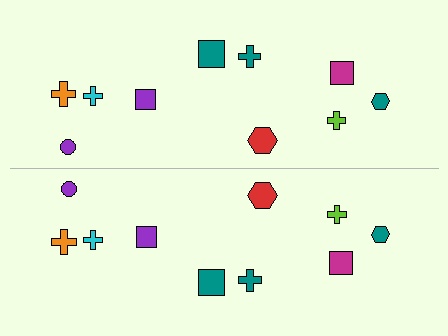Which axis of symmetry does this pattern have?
The pattern has a horizontal axis of symmetry running through the center of the image.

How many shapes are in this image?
There are 20 shapes in this image.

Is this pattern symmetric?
Yes, this pattern has bilateral (reflection) symmetry.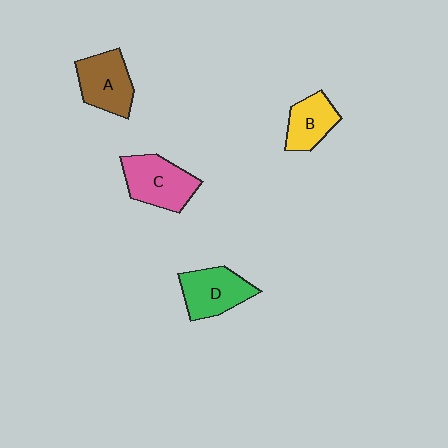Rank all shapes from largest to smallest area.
From largest to smallest: C (pink), D (green), A (brown), B (yellow).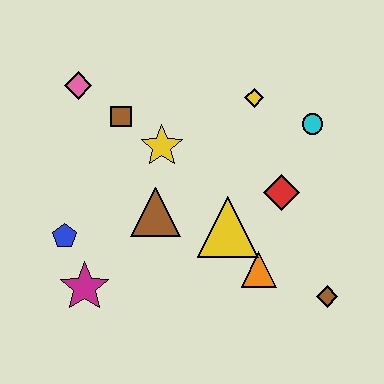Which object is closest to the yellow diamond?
The cyan circle is closest to the yellow diamond.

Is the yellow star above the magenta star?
Yes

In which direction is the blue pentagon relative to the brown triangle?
The blue pentagon is to the left of the brown triangle.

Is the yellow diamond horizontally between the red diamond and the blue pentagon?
Yes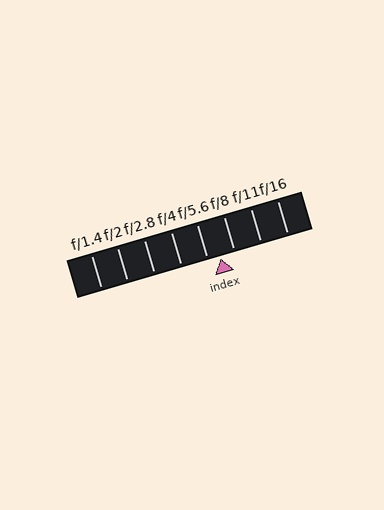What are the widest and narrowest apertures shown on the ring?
The widest aperture shown is f/1.4 and the narrowest is f/16.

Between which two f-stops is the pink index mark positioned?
The index mark is between f/5.6 and f/8.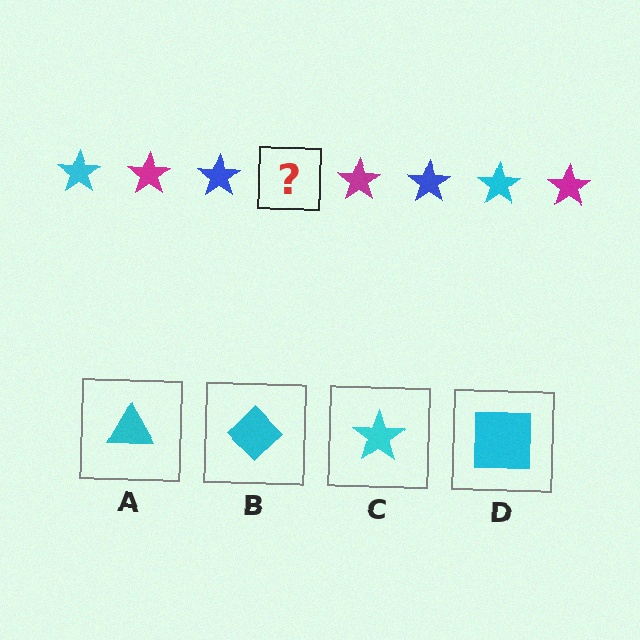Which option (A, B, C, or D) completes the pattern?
C.